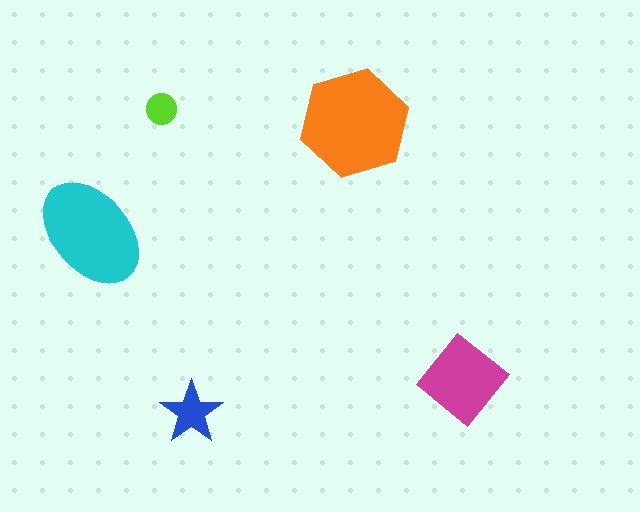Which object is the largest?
The orange hexagon.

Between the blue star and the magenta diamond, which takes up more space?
The magenta diamond.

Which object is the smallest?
The lime circle.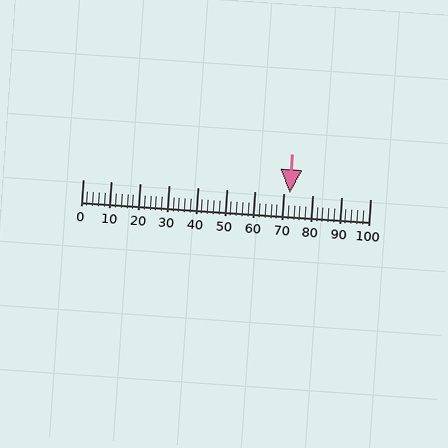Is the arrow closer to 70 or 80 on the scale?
The arrow is closer to 70.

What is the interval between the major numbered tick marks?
The major tick marks are spaced 10 units apart.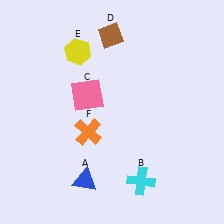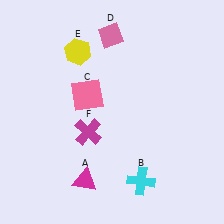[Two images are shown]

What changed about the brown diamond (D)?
In Image 1, D is brown. In Image 2, it changed to pink.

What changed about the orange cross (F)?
In Image 1, F is orange. In Image 2, it changed to magenta.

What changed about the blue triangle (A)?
In Image 1, A is blue. In Image 2, it changed to magenta.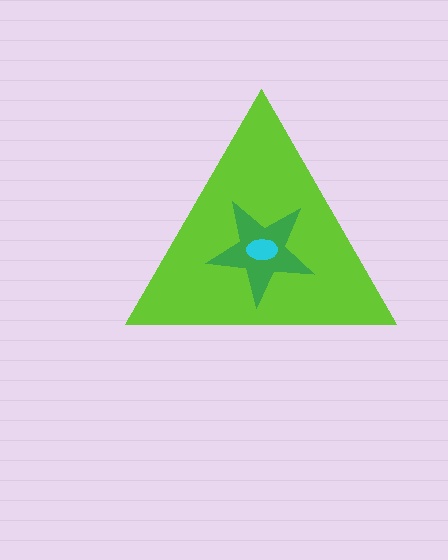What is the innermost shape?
The cyan ellipse.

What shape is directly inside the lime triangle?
The green star.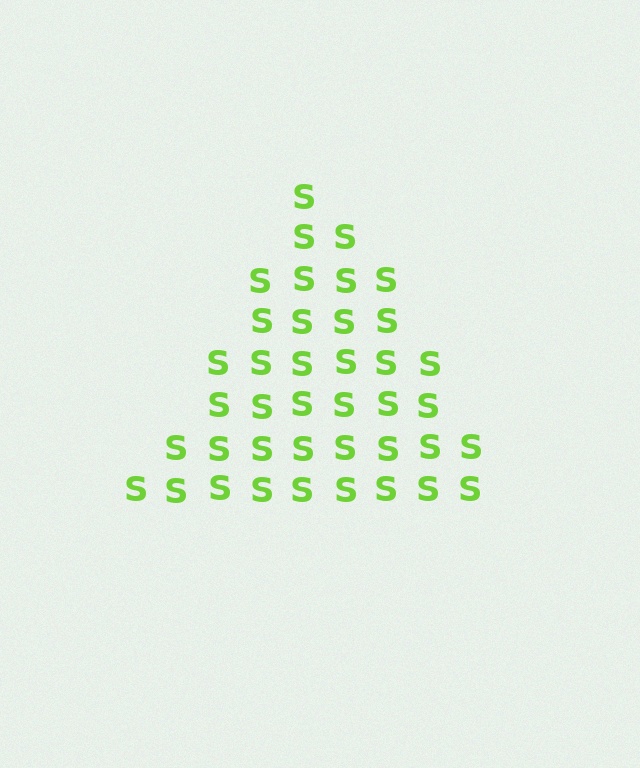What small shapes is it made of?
It is made of small letter S's.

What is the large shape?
The large shape is a triangle.